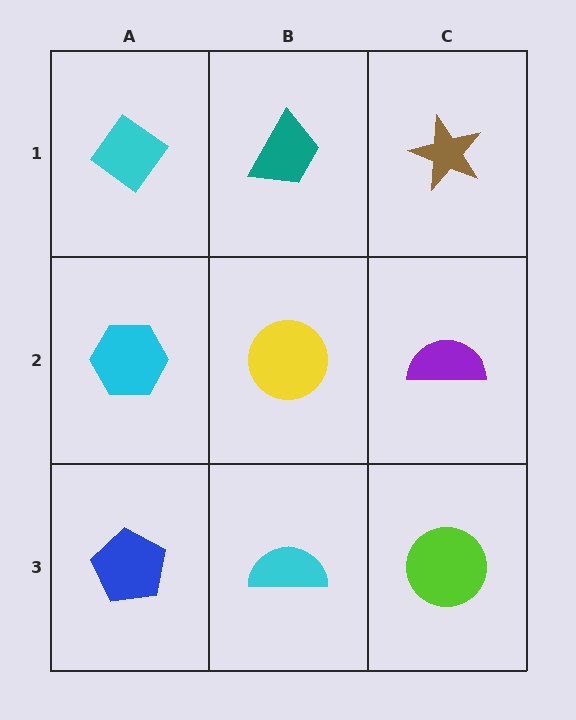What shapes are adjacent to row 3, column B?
A yellow circle (row 2, column B), a blue pentagon (row 3, column A), a lime circle (row 3, column C).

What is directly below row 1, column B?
A yellow circle.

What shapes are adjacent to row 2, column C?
A brown star (row 1, column C), a lime circle (row 3, column C), a yellow circle (row 2, column B).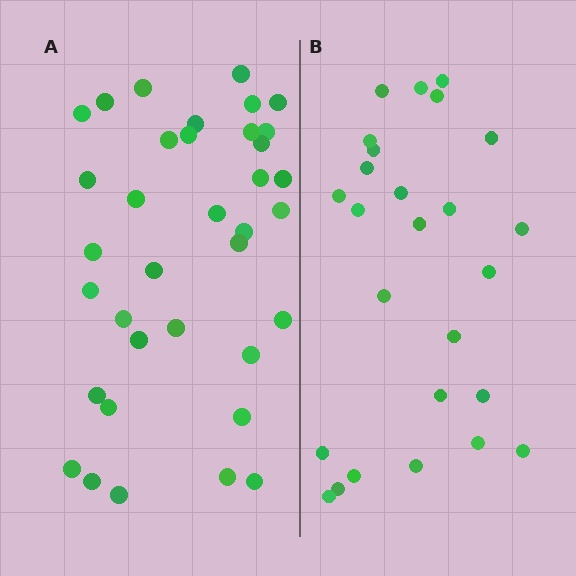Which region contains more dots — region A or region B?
Region A (the left region) has more dots.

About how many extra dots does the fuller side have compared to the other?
Region A has roughly 10 or so more dots than region B.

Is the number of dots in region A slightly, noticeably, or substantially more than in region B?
Region A has noticeably more, but not dramatically so. The ratio is roughly 1.4 to 1.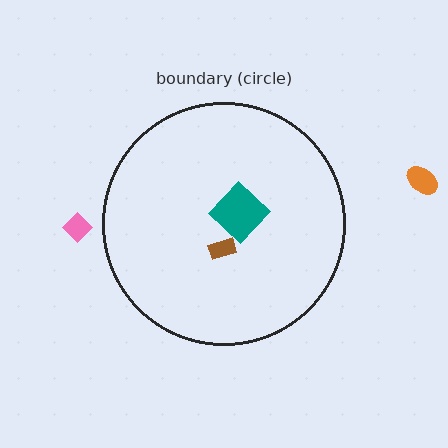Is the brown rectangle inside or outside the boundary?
Inside.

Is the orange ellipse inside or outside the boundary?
Outside.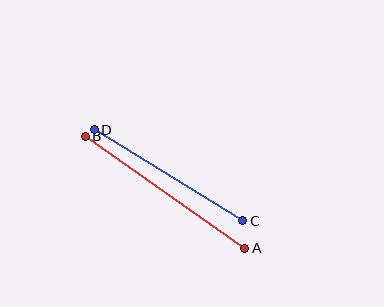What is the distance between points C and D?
The distance is approximately 174 pixels.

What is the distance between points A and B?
The distance is approximately 195 pixels.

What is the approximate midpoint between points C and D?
The midpoint is at approximately (168, 175) pixels.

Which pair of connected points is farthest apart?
Points A and B are farthest apart.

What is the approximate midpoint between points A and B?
The midpoint is at approximately (165, 192) pixels.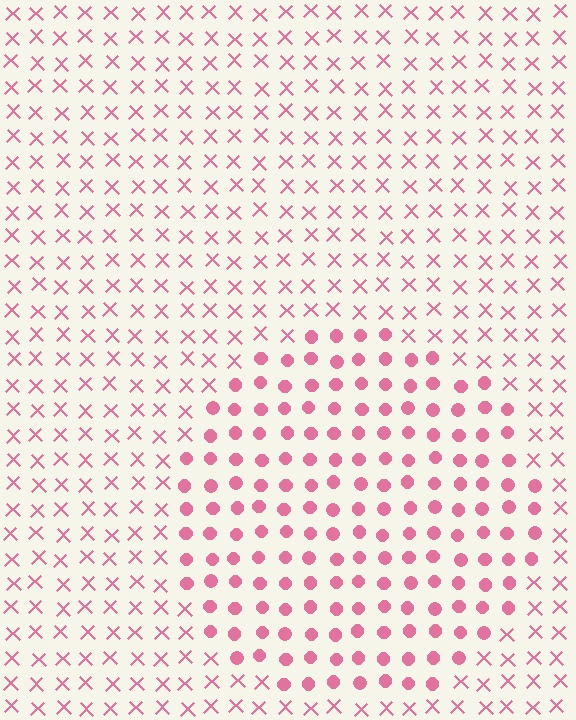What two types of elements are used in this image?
The image uses circles inside the circle region and X marks outside it.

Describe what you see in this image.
The image is filled with small pink elements arranged in a uniform grid. A circle-shaped region contains circles, while the surrounding area contains X marks. The boundary is defined purely by the change in element shape.